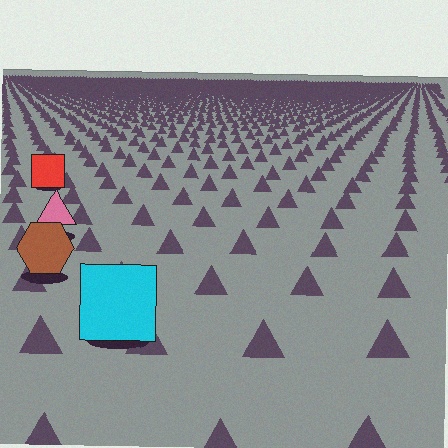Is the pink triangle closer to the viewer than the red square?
Yes. The pink triangle is closer — you can tell from the texture gradient: the ground texture is coarser near it.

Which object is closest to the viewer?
The cyan square is closest. The texture marks near it are larger and more spread out.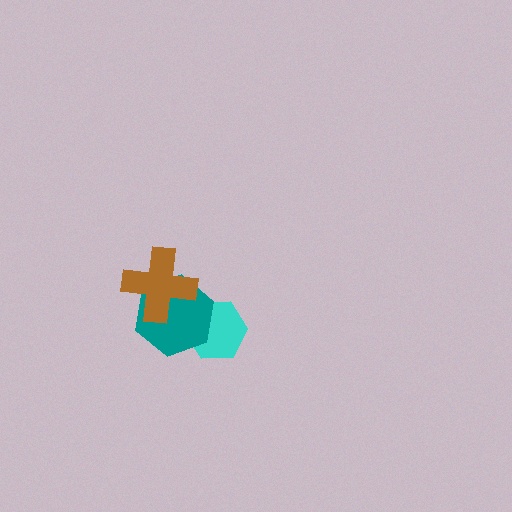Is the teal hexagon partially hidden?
Yes, it is partially covered by another shape.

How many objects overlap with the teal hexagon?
2 objects overlap with the teal hexagon.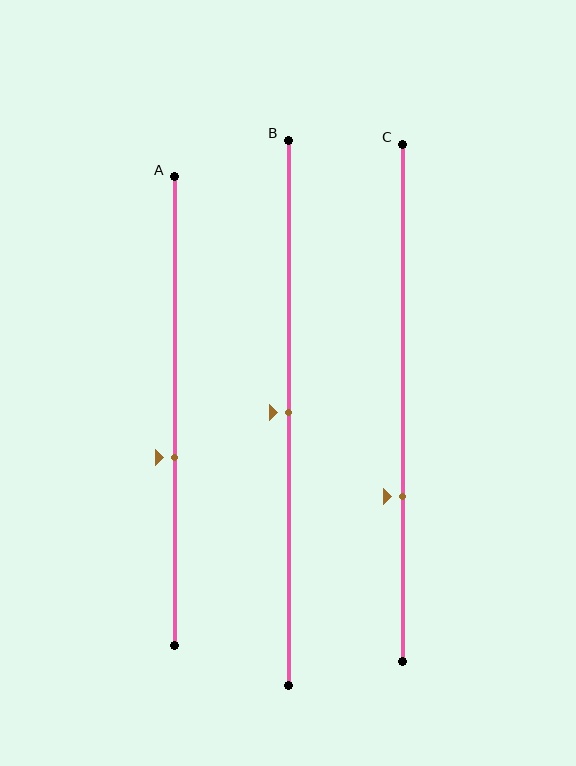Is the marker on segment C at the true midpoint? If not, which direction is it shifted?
No, the marker on segment C is shifted downward by about 18% of the segment length.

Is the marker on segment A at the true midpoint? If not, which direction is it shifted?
No, the marker on segment A is shifted downward by about 10% of the segment length.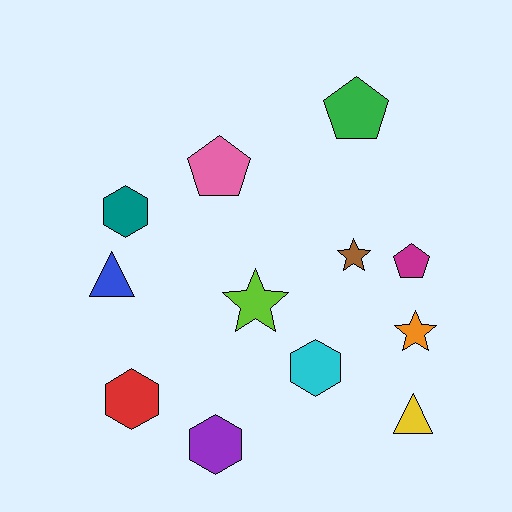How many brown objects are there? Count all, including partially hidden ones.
There is 1 brown object.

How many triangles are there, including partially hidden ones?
There are 2 triangles.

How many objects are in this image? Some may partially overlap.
There are 12 objects.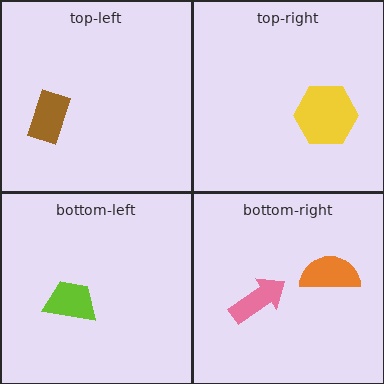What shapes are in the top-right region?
The yellow hexagon.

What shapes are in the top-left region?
The brown rectangle.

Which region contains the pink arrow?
The bottom-right region.